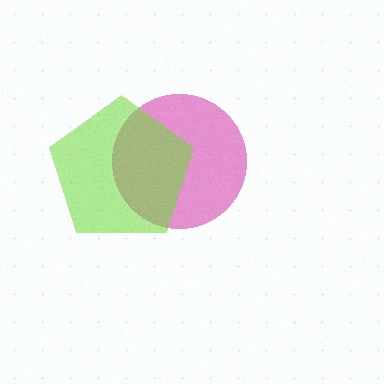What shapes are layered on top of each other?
The layered shapes are: a pink circle, a lime pentagon.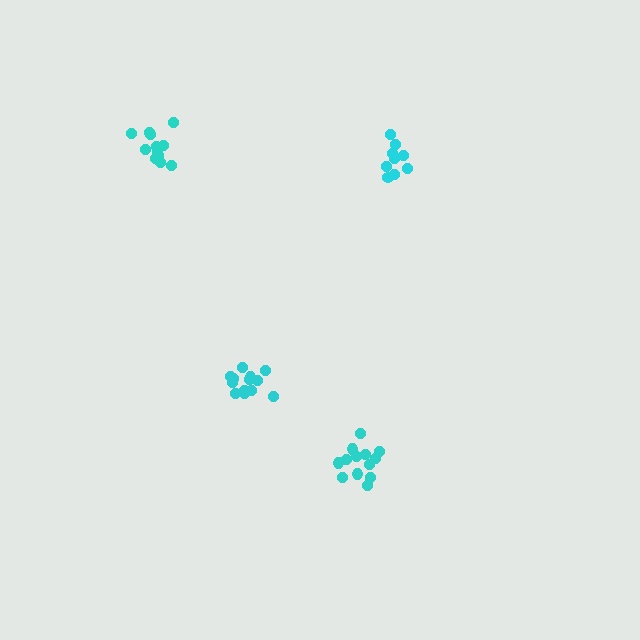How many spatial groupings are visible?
There are 4 spatial groupings.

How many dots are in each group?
Group 1: 10 dots, Group 2: 12 dots, Group 3: 13 dots, Group 4: 13 dots (48 total).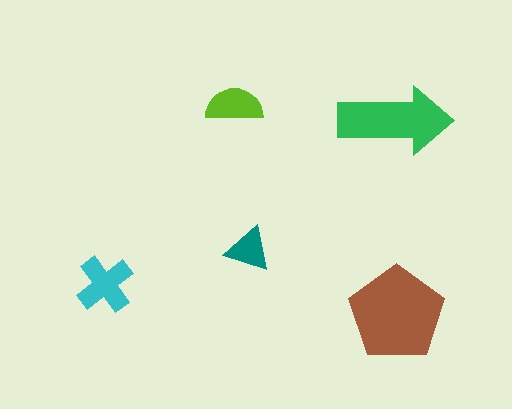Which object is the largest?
The brown pentagon.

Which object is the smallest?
The teal triangle.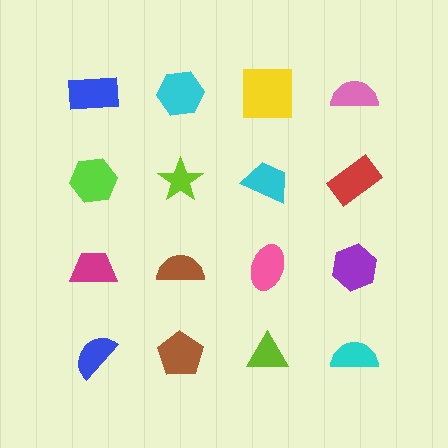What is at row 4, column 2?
A brown pentagon.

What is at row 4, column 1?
A blue semicircle.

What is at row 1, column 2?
A cyan hexagon.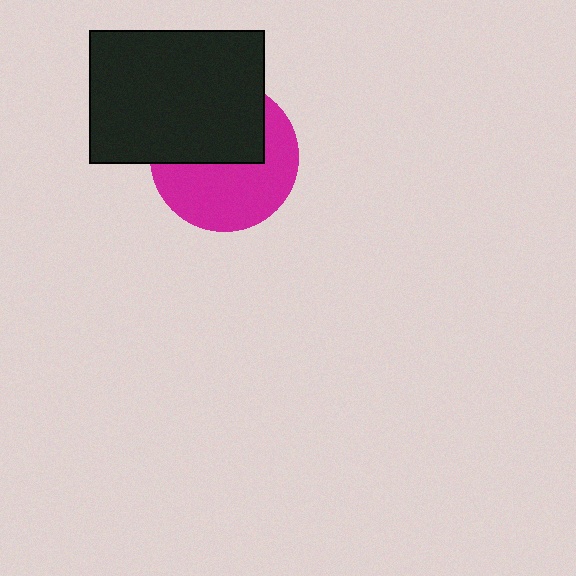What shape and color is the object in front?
The object in front is a black rectangle.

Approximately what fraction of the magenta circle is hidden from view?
Roughly 46% of the magenta circle is hidden behind the black rectangle.